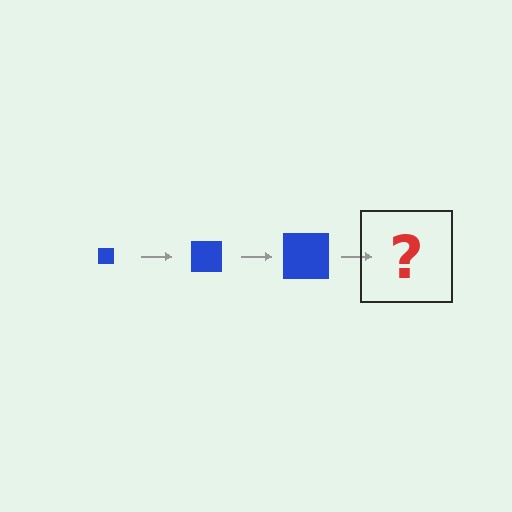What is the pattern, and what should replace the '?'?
The pattern is that the square gets progressively larger each step. The '?' should be a blue square, larger than the previous one.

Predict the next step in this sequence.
The next step is a blue square, larger than the previous one.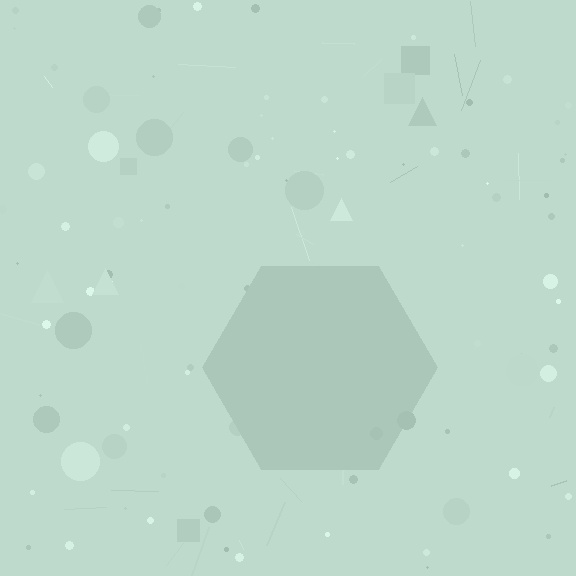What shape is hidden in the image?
A hexagon is hidden in the image.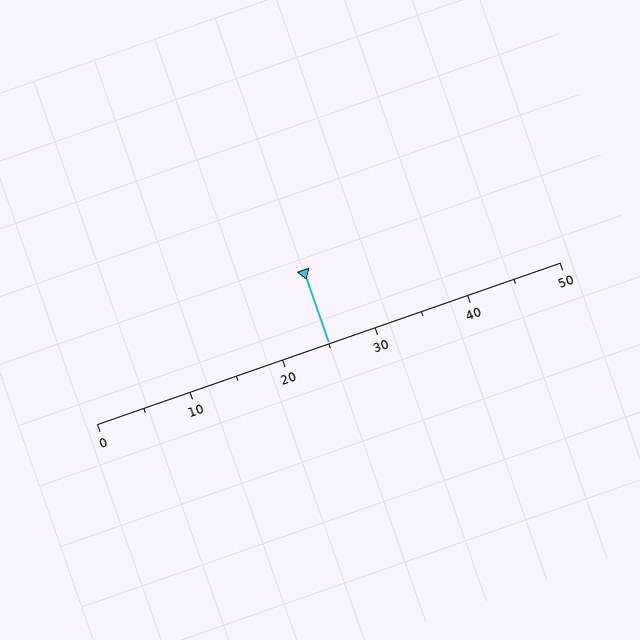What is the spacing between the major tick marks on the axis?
The major ticks are spaced 10 apart.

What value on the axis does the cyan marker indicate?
The marker indicates approximately 25.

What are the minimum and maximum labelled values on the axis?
The axis runs from 0 to 50.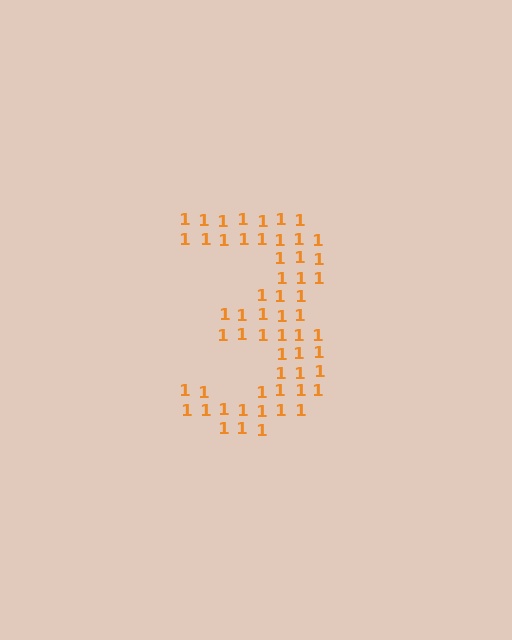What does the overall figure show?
The overall figure shows the digit 3.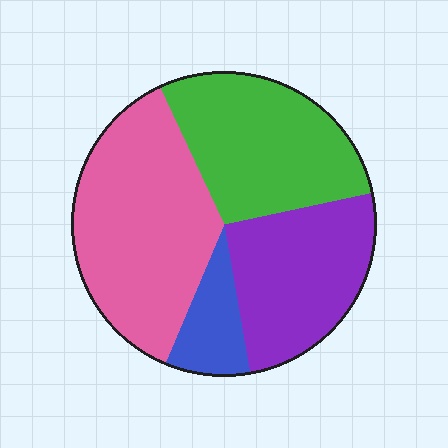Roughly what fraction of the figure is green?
Green covers around 30% of the figure.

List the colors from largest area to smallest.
From largest to smallest: pink, green, purple, blue.